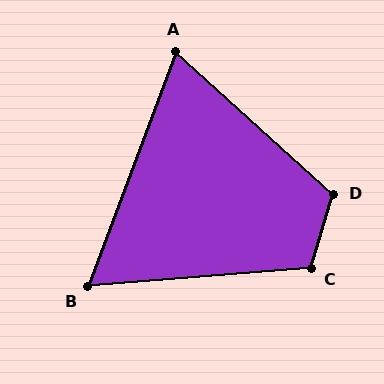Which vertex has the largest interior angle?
D, at approximately 115 degrees.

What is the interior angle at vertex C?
Approximately 111 degrees (obtuse).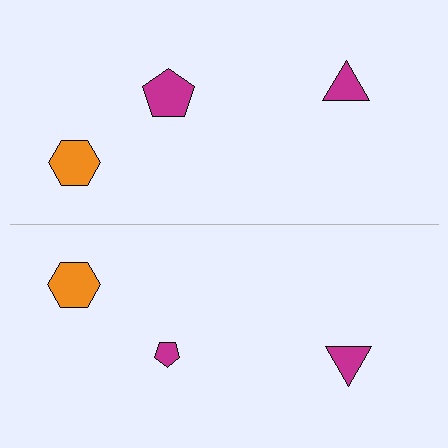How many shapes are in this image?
There are 6 shapes in this image.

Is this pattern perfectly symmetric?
No, the pattern is not perfectly symmetric. The magenta pentagon on the bottom side has a different size than its mirror counterpart.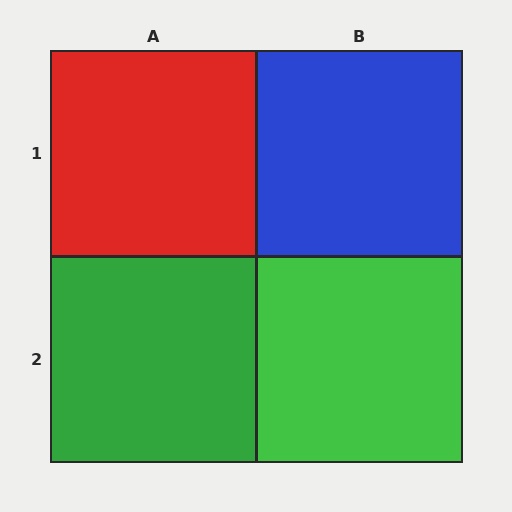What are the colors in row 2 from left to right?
Green, green.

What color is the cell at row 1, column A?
Red.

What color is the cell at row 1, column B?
Blue.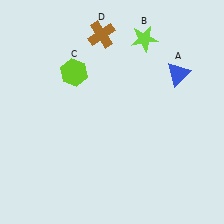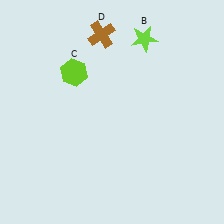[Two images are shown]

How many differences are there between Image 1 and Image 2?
There is 1 difference between the two images.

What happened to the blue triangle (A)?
The blue triangle (A) was removed in Image 2. It was in the top-right area of Image 1.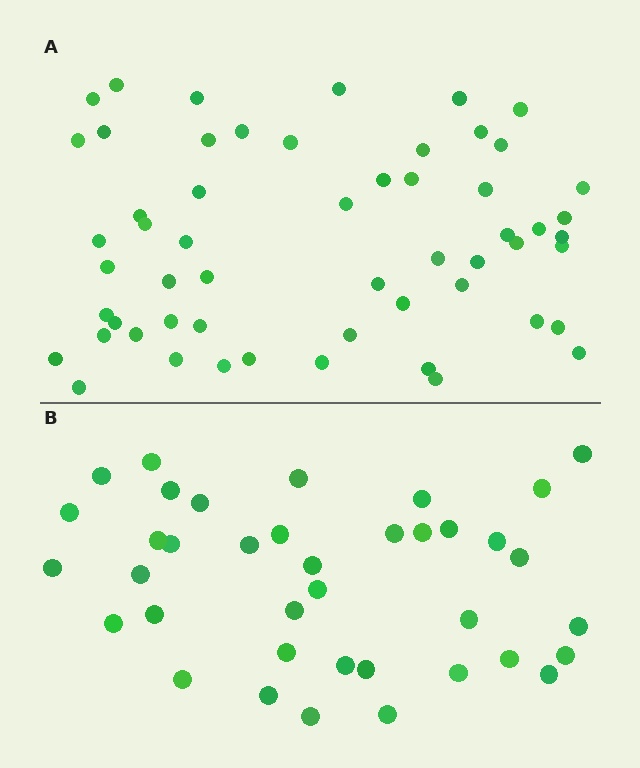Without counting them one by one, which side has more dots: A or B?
Region A (the top region) has more dots.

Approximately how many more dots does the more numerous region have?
Region A has approximately 20 more dots than region B.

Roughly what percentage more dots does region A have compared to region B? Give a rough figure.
About 45% more.